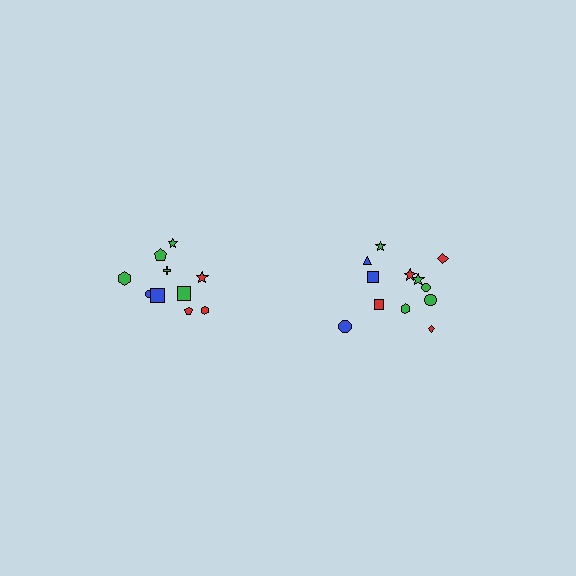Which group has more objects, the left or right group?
The right group.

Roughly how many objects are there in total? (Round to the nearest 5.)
Roughly 20 objects in total.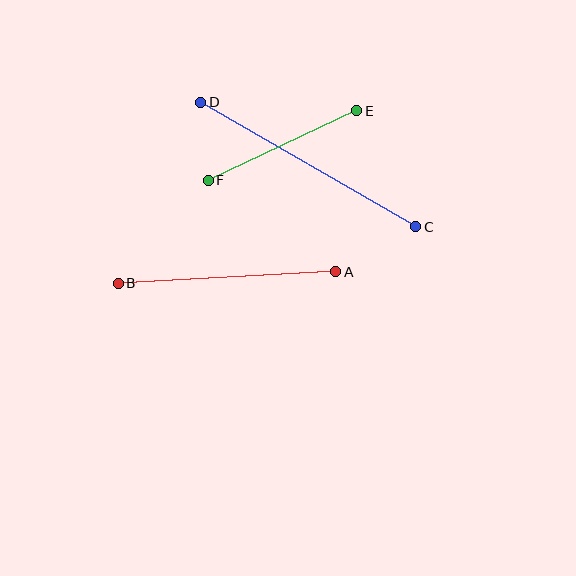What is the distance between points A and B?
The distance is approximately 218 pixels.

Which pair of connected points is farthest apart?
Points C and D are farthest apart.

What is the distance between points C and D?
The distance is approximately 248 pixels.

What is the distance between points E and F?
The distance is approximately 164 pixels.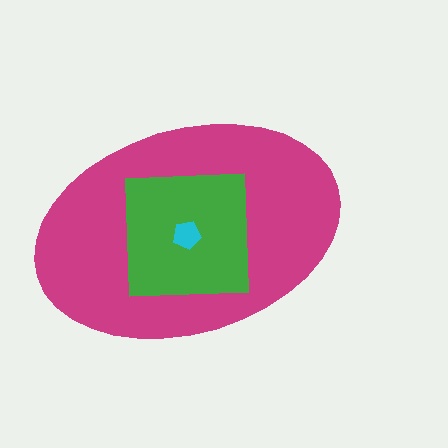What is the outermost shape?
The magenta ellipse.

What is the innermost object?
The cyan pentagon.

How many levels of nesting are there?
3.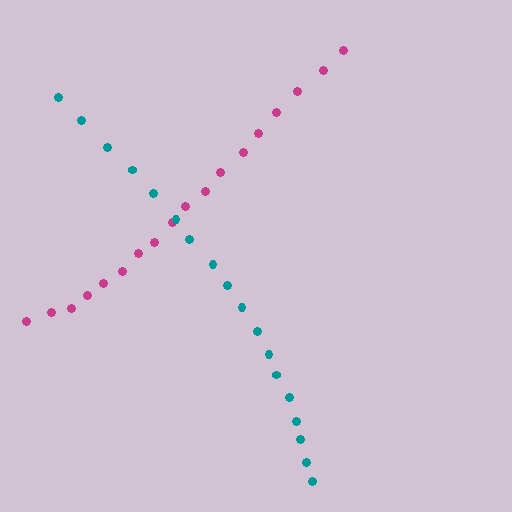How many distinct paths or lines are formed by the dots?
There are 2 distinct paths.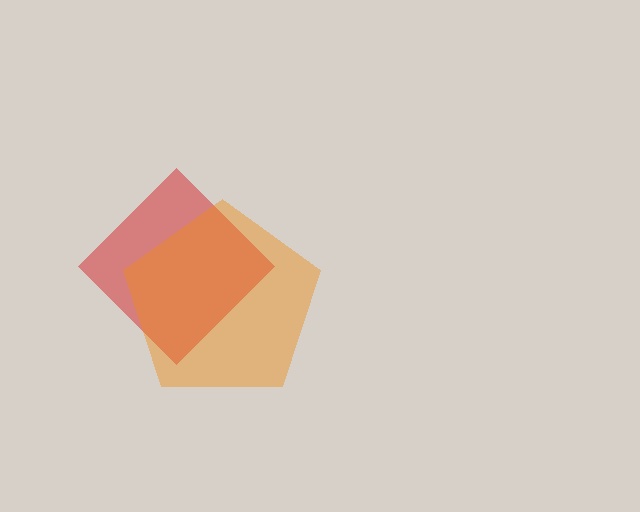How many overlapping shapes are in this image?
There are 2 overlapping shapes in the image.